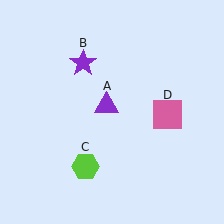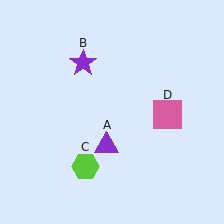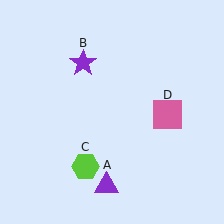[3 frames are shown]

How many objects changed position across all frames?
1 object changed position: purple triangle (object A).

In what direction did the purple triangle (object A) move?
The purple triangle (object A) moved down.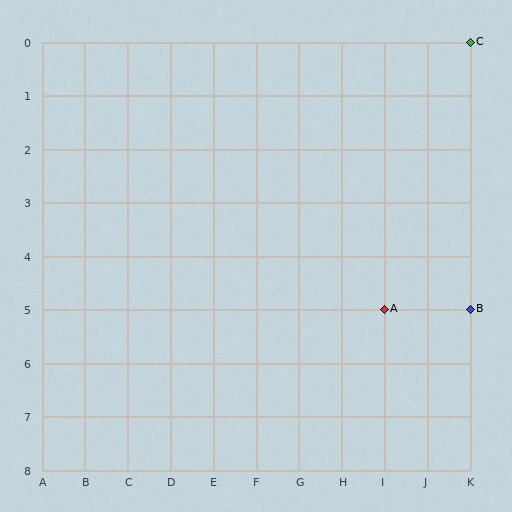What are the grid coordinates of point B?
Point B is at grid coordinates (K, 5).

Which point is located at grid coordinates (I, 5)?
Point A is at (I, 5).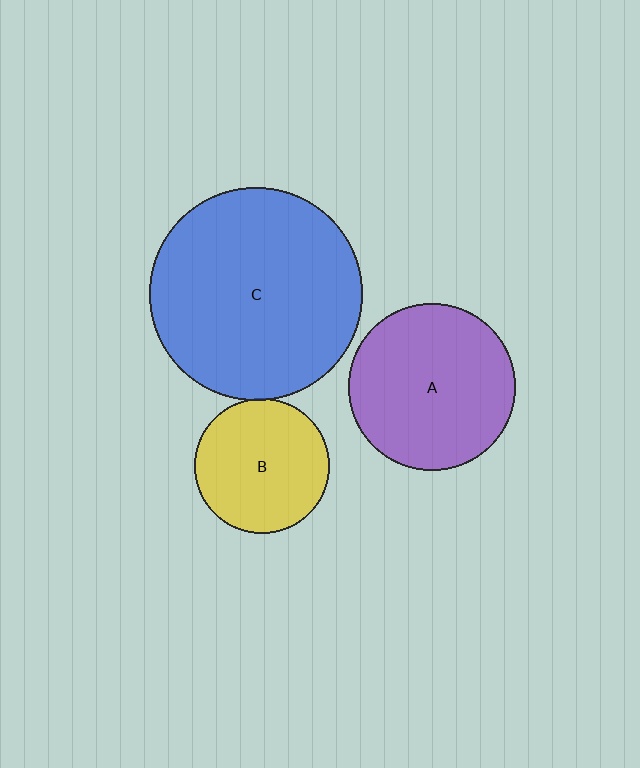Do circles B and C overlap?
Yes.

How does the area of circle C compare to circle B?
Approximately 2.5 times.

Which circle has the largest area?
Circle C (blue).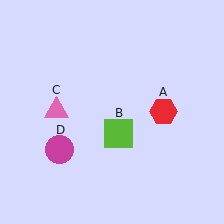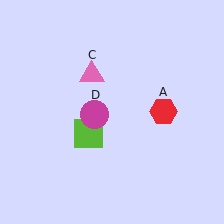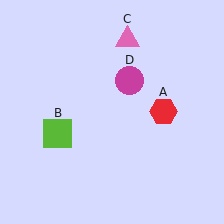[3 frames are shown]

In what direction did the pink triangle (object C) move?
The pink triangle (object C) moved up and to the right.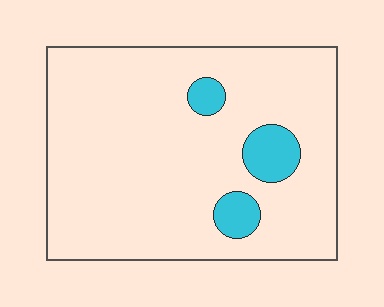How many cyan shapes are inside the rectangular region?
3.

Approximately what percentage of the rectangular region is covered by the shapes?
Approximately 10%.